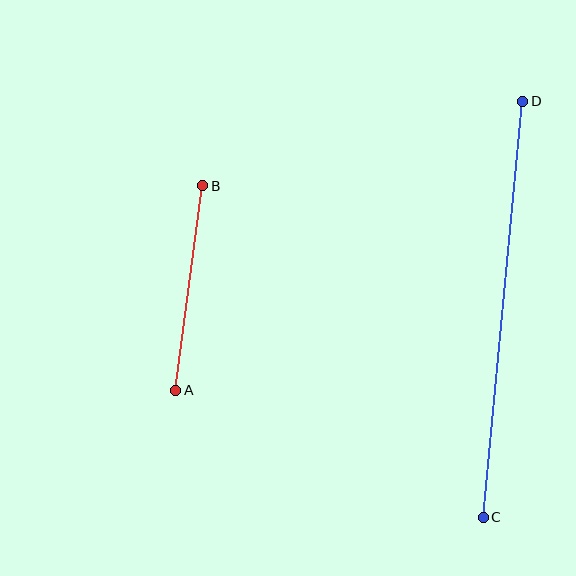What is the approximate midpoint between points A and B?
The midpoint is at approximately (189, 288) pixels.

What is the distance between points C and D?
The distance is approximately 418 pixels.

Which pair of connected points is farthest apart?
Points C and D are farthest apart.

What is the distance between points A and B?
The distance is approximately 207 pixels.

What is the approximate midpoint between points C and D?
The midpoint is at approximately (503, 309) pixels.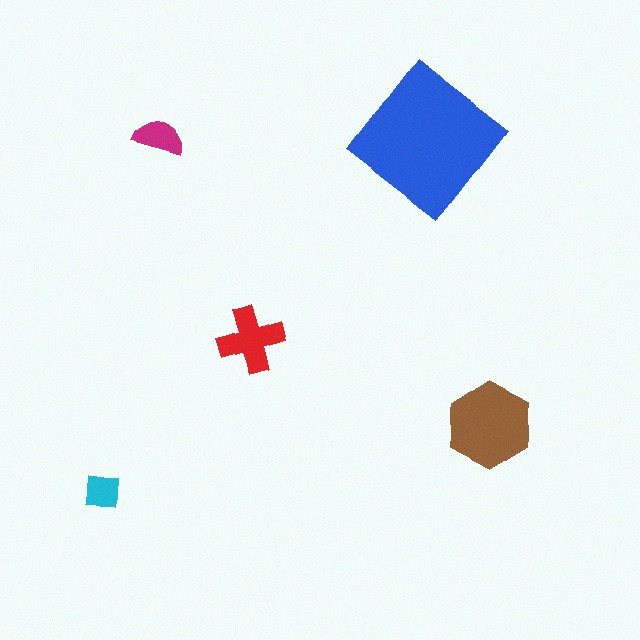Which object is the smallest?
The cyan square.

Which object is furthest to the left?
The cyan square is leftmost.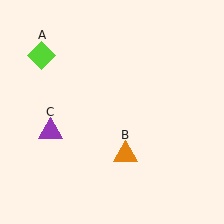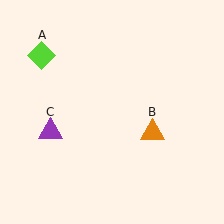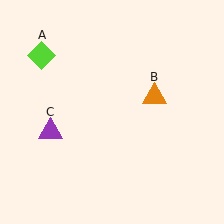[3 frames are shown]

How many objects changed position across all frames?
1 object changed position: orange triangle (object B).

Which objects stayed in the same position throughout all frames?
Lime diamond (object A) and purple triangle (object C) remained stationary.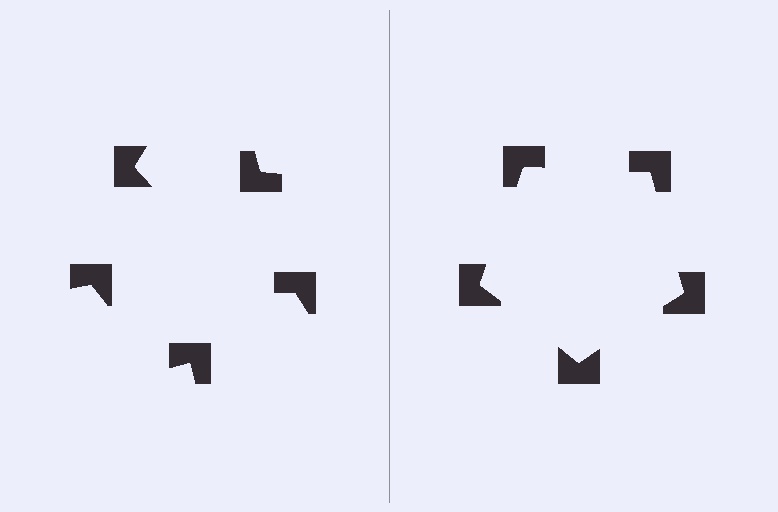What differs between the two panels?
The notched squares are positioned identically on both sides; only the wedge orientations differ. On the right they align to a pentagon; on the left they are misaligned.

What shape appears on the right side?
An illusory pentagon.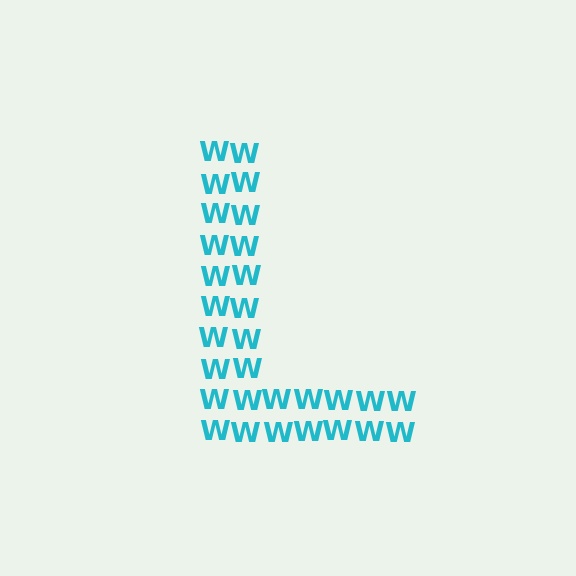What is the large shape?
The large shape is the letter L.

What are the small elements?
The small elements are letter W's.